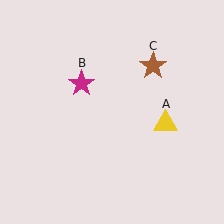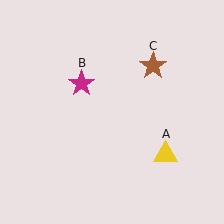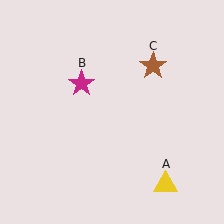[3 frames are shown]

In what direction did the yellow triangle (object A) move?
The yellow triangle (object A) moved down.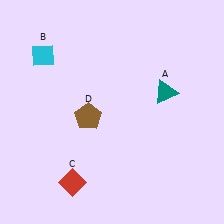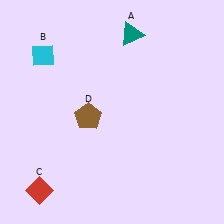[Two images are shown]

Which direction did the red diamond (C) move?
The red diamond (C) moved left.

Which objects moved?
The objects that moved are: the teal triangle (A), the red diamond (C).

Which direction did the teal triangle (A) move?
The teal triangle (A) moved up.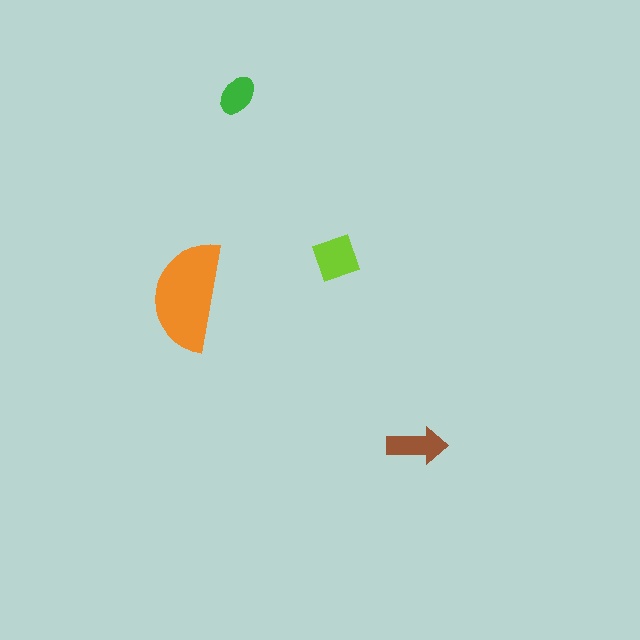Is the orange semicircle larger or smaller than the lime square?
Larger.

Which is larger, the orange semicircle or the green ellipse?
The orange semicircle.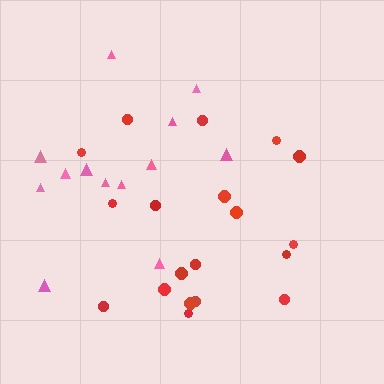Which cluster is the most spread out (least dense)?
Pink.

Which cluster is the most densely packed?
Red.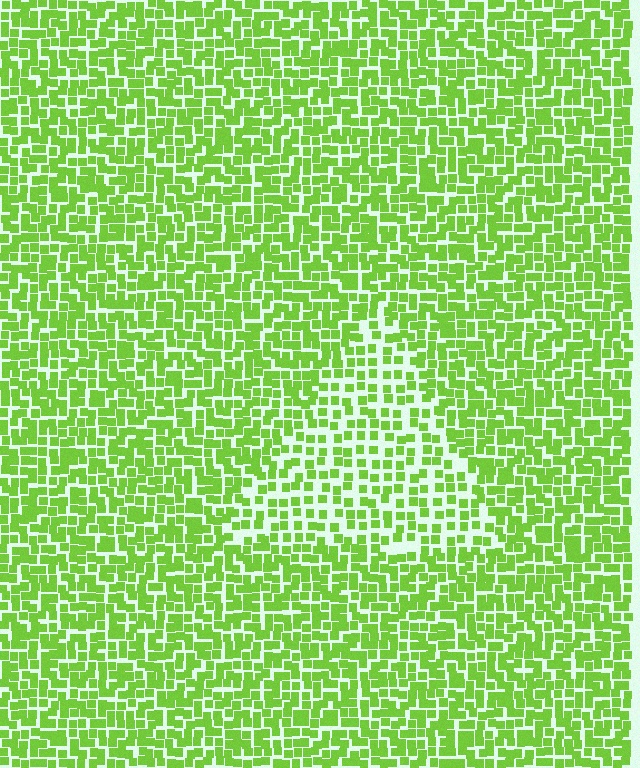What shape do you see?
I see a triangle.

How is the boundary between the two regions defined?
The boundary is defined by a change in element density (approximately 1.7x ratio). All elements are the same color, size, and shape.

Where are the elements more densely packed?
The elements are more densely packed outside the triangle boundary.